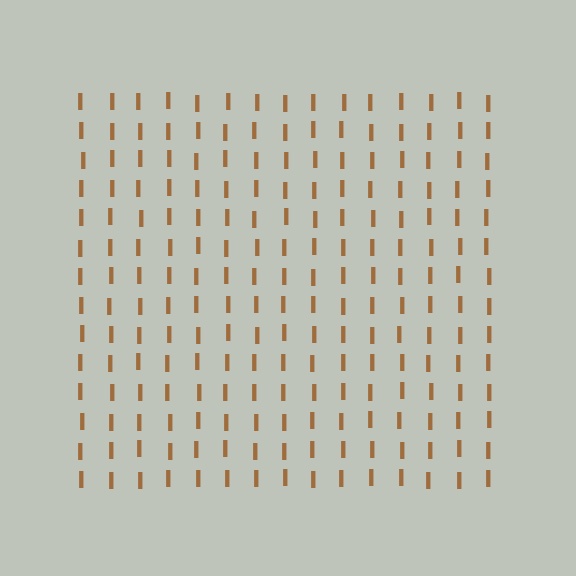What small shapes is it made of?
It is made of small letter I's.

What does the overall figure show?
The overall figure shows a square.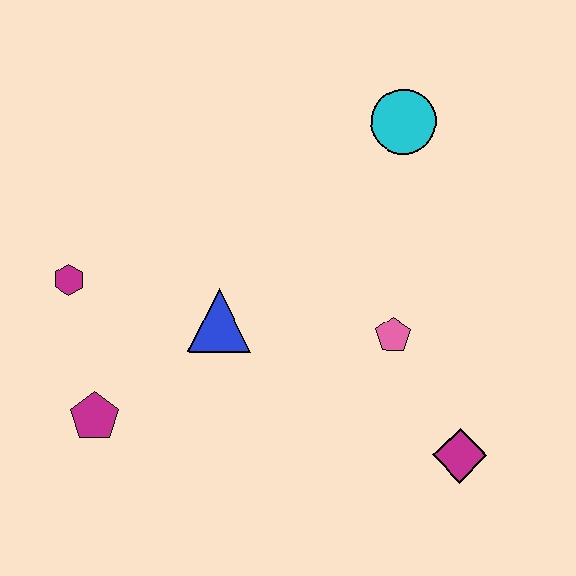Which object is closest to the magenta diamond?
The pink pentagon is closest to the magenta diamond.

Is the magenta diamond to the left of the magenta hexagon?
No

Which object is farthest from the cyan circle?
The magenta pentagon is farthest from the cyan circle.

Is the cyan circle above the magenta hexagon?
Yes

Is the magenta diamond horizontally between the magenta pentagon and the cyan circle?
No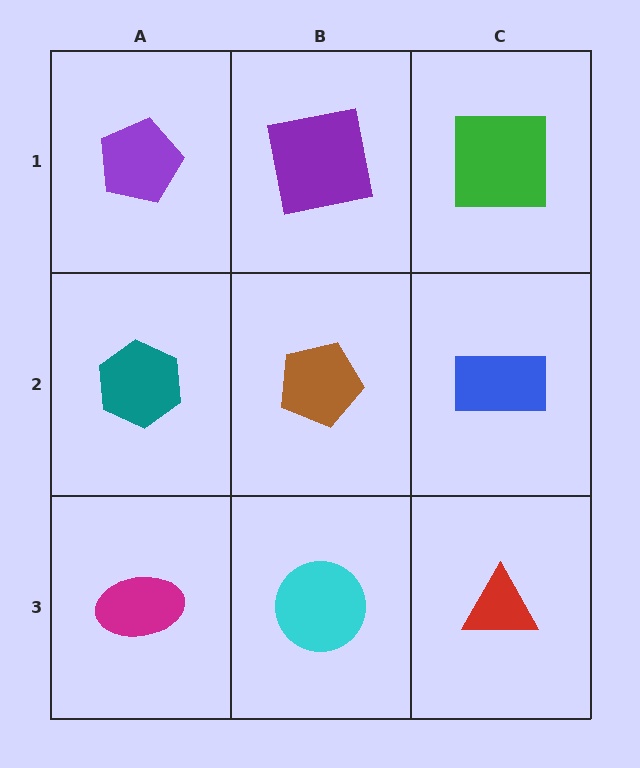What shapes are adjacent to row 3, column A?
A teal hexagon (row 2, column A), a cyan circle (row 3, column B).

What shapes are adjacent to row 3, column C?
A blue rectangle (row 2, column C), a cyan circle (row 3, column B).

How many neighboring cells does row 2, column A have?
3.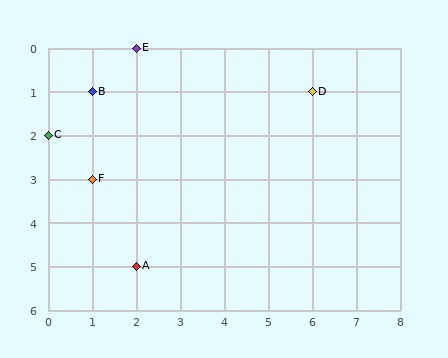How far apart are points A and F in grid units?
Points A and F are 1 column and 2 rows apart (about 2.2 grid units diagonally).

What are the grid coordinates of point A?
Point A is at grid coordinates (2, 5).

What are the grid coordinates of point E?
Point E is at grid coordinates (2, 0).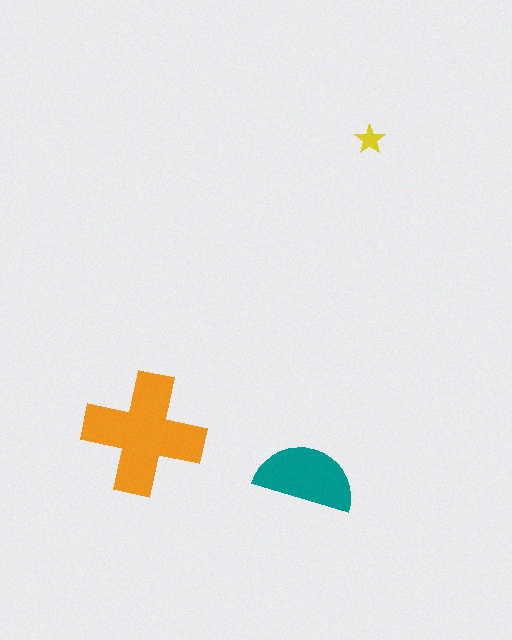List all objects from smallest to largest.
The yellow star, the teal semicircle, the orange cross.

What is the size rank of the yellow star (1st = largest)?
3rd.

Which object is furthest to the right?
The yellow star is rightmost.